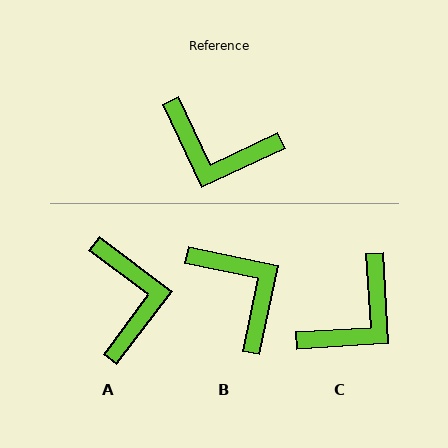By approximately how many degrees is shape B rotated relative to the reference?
Approximately 143 degrees counter-clockwise.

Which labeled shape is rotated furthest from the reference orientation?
B, about 143 degrees away.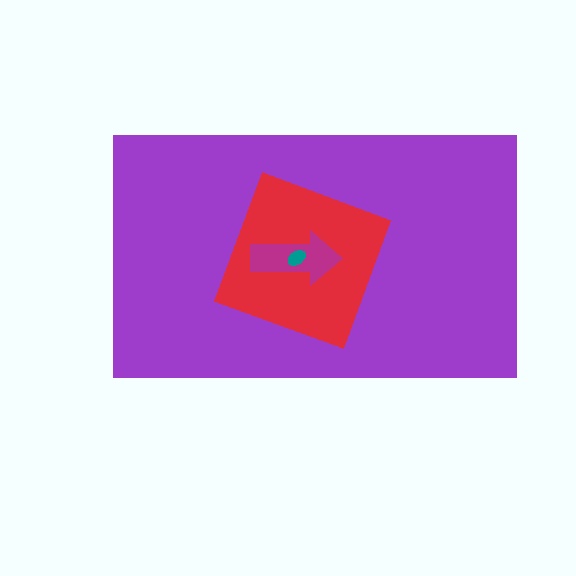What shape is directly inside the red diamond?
The magenta arrow.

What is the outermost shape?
The purple rectangle.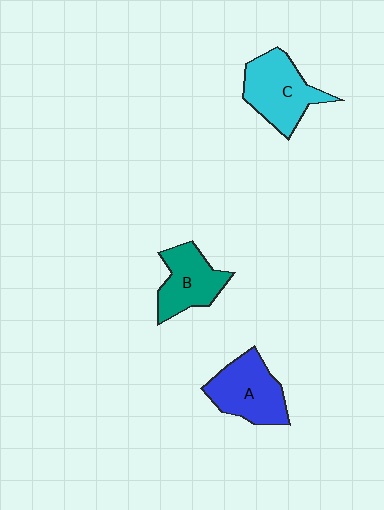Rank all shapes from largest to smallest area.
From largest to smallest: C (cyan), A (blue), B (teal).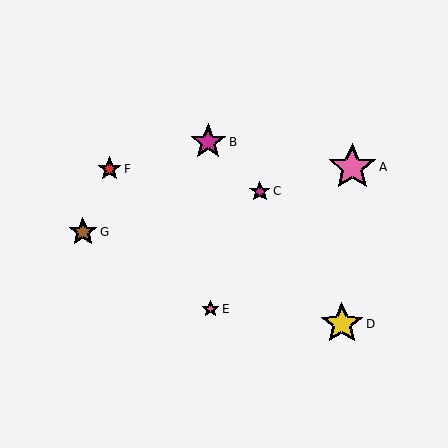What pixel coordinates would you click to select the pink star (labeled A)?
Click at (352, 167) to select the pink star A.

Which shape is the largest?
The pink star (labeled A) is the largest.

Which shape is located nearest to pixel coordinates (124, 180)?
The red star (labeled F) at (109, 169) is nearest to that location.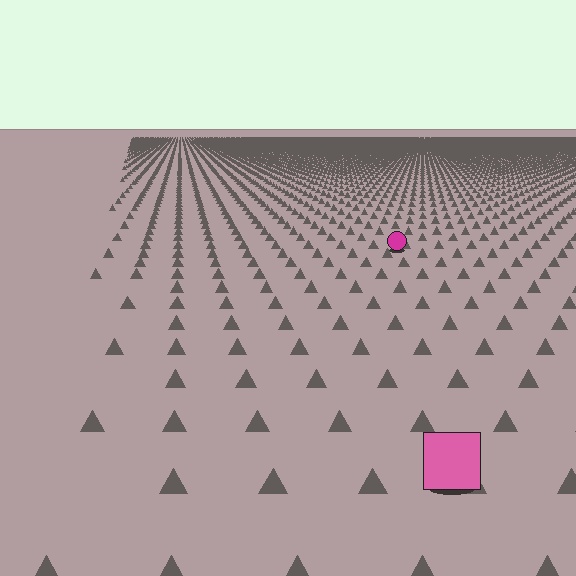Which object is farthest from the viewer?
The magenta circle is farthest from the viewer. It appears smaller and the ground texture around it is denser.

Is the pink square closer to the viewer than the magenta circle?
Yes. The pink square is closer — you can tell from the texture gradient: the ground texture is coarser near it.